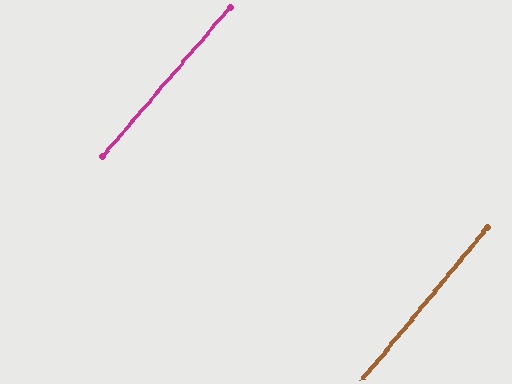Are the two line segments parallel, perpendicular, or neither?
Parallel — their directions differ by only 1.0°.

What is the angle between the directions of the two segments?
Approximately 1 degree.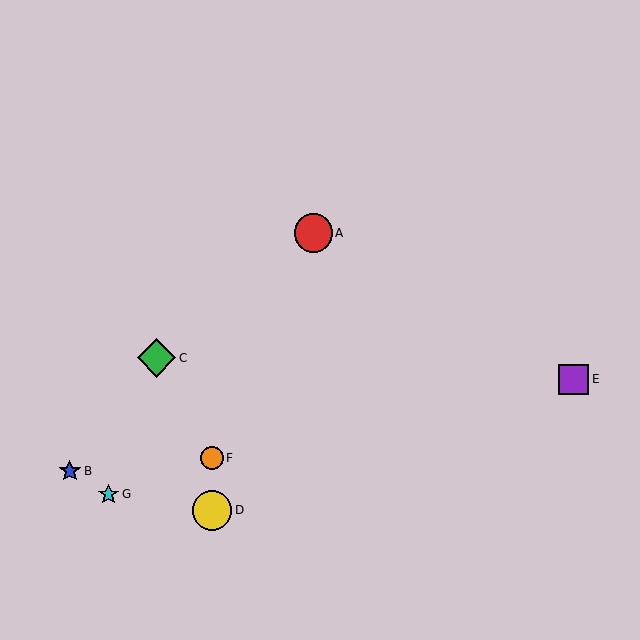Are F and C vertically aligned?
No, F is at x≈212 and C is at x≈157.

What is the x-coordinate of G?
Object G is at x≈108.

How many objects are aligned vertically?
2 objects (D, F) are aligned vertically.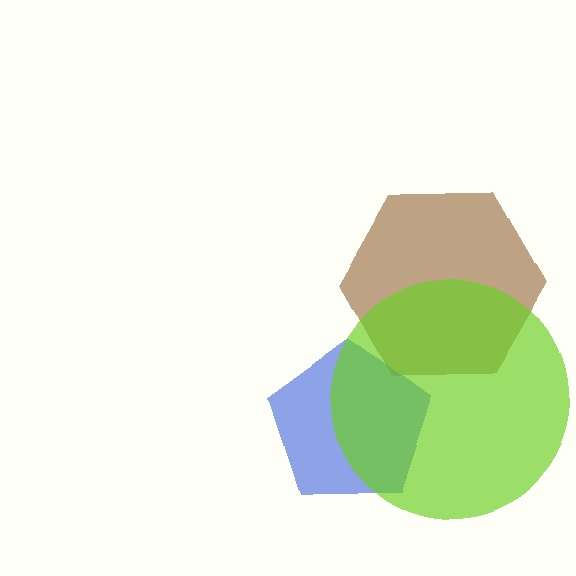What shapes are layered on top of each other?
The layered shapes are: a brown hexagon, a blue pentagon, a lime circle.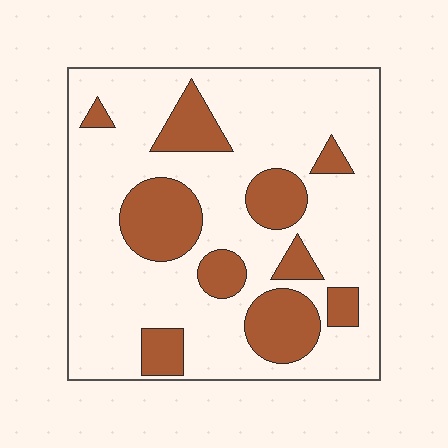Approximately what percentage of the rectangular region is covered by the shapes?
Approximately 25%.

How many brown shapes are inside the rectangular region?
10.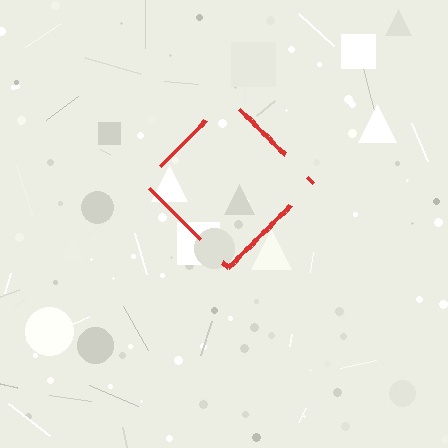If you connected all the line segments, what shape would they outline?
They would outline a diamond.